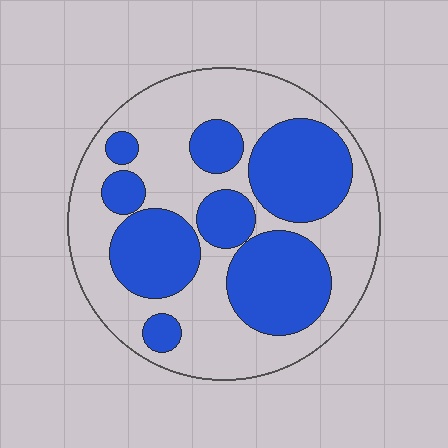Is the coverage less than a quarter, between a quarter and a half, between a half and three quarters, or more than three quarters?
Between a quarter and a half.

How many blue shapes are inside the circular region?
8.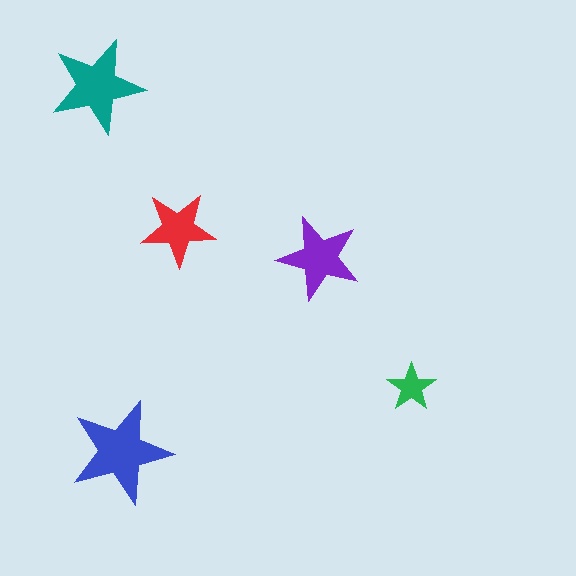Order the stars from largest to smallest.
the blue one, the teal one, the purple one, the red one, the green one.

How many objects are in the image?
There are 5 objects in the image.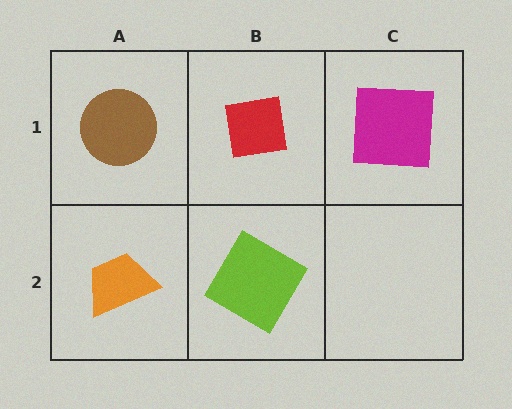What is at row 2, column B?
A lime diamond.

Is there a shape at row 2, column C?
No, that cell is empty.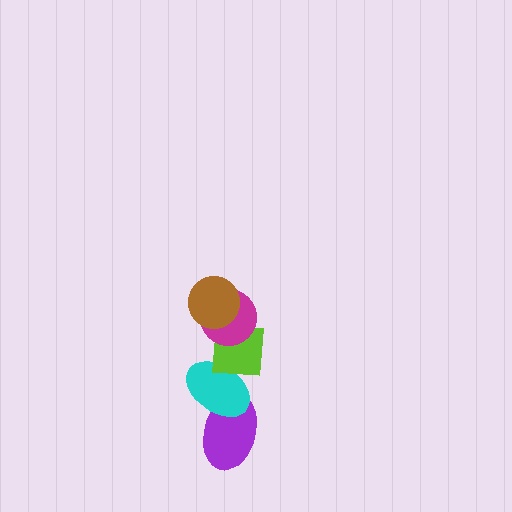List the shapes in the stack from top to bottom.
From top to bottom: the brown circle, the magenta circle, the lime square, the cyan ellipse, the purple ellipse.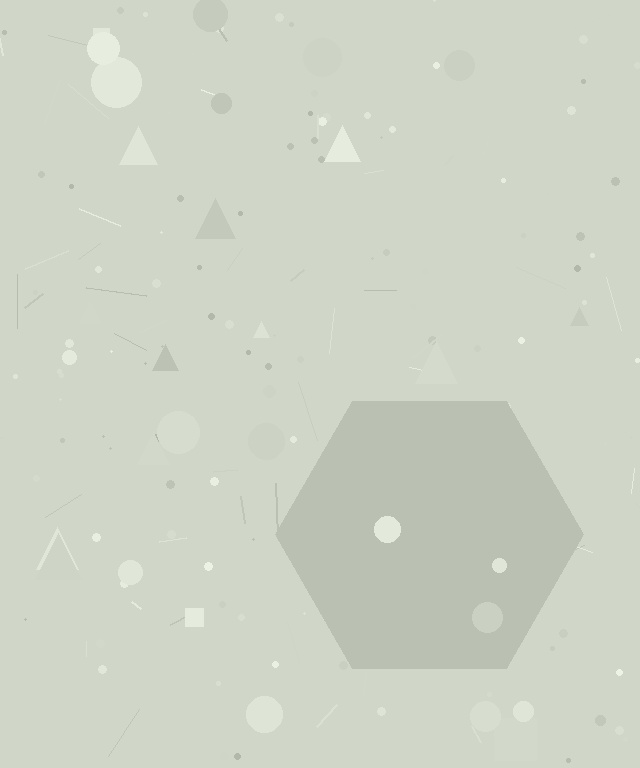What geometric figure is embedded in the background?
A hexagon is embedded in the background.